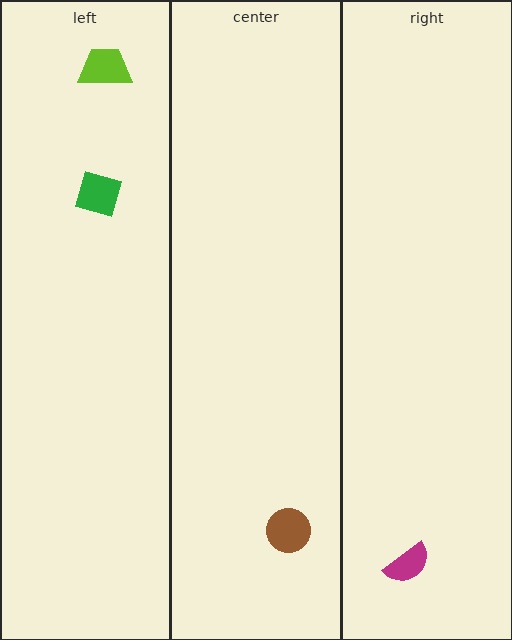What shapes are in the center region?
The brown circle.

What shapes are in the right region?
The magenta semicircle.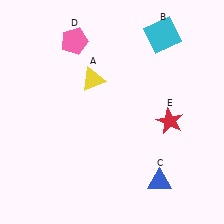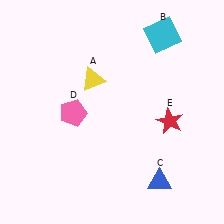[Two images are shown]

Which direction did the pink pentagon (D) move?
The pink pentagon (D) moved down.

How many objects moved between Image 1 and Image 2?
1 object moved between the two images.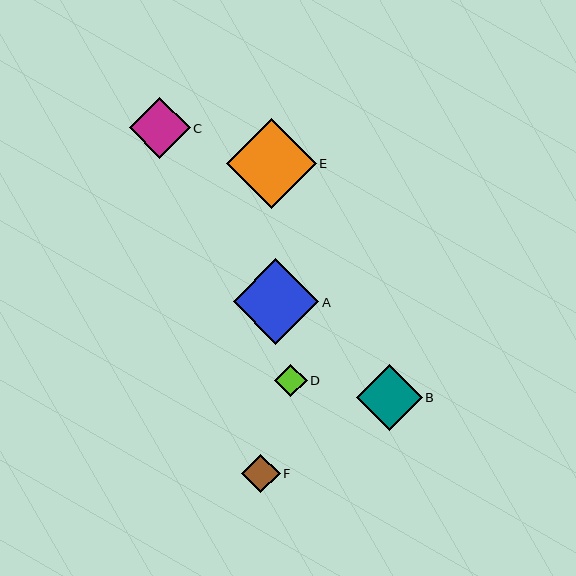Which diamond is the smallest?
Diamond D is the smallest with a size of approximately 32 pixels.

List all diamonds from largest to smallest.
From largest to smallest: E, A, B, C, F, D.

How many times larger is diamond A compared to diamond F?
Diamond A is approximately 2.2 times the size of diamond F.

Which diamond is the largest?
Diamond E is the largest with a size of approximately 90 pixels.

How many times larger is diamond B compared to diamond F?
Diamond B is approximately 1.7 times the size of diamond F.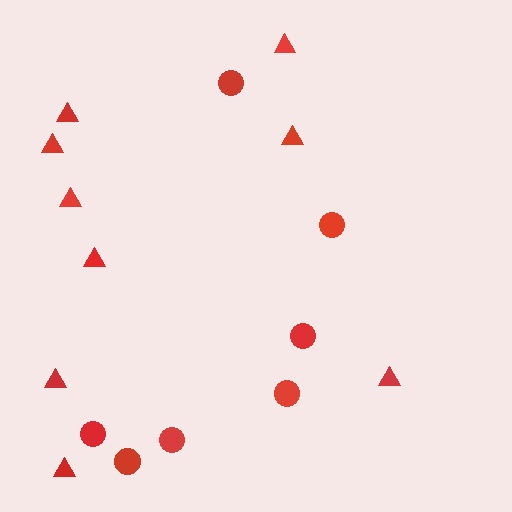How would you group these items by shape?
There are 2 groups: one group of circles (7) and one group of triangles (9).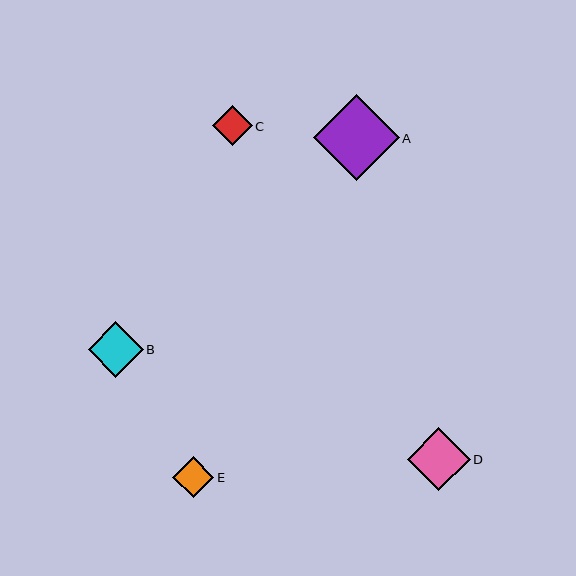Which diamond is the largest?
Diamond A is the largest with a size of approximately 85 pixels.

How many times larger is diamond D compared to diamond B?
Diamond D is approximately 1.1 times the size of diamond B.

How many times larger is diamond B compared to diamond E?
Diamond B is approximately 1.3 times the size of diamond E.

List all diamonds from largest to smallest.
From largest to smallest: A, D, B, E, C.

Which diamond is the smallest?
Diamond C is the smallest with a size of approximately 40 pixels.